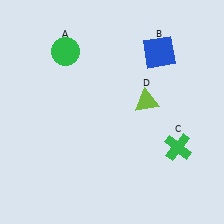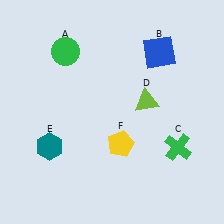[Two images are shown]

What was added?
A teal hexagon (E), a yellow pentagon (F) were added in Image 2.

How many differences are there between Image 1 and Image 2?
There are 2 differences between the two images.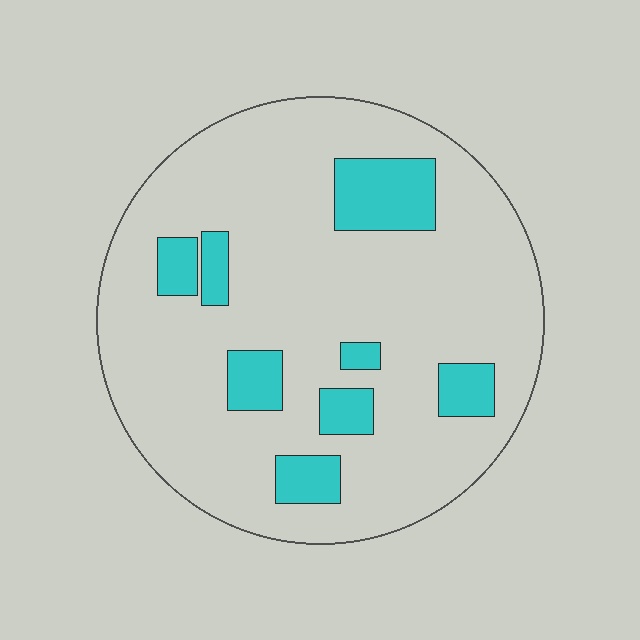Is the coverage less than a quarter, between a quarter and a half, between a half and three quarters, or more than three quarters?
Less than a quarter.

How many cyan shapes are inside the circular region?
8.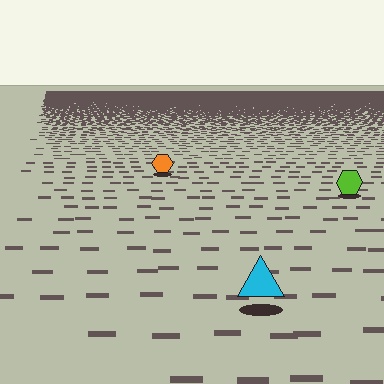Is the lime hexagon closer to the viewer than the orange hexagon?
Yes. The lime hexagon is closer — you can tell from the texture gradient: the ground texture is coarser near it.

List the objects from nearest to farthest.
From nearest to farthest: the cyan triangle, the lime hexagon, the orange hexagon.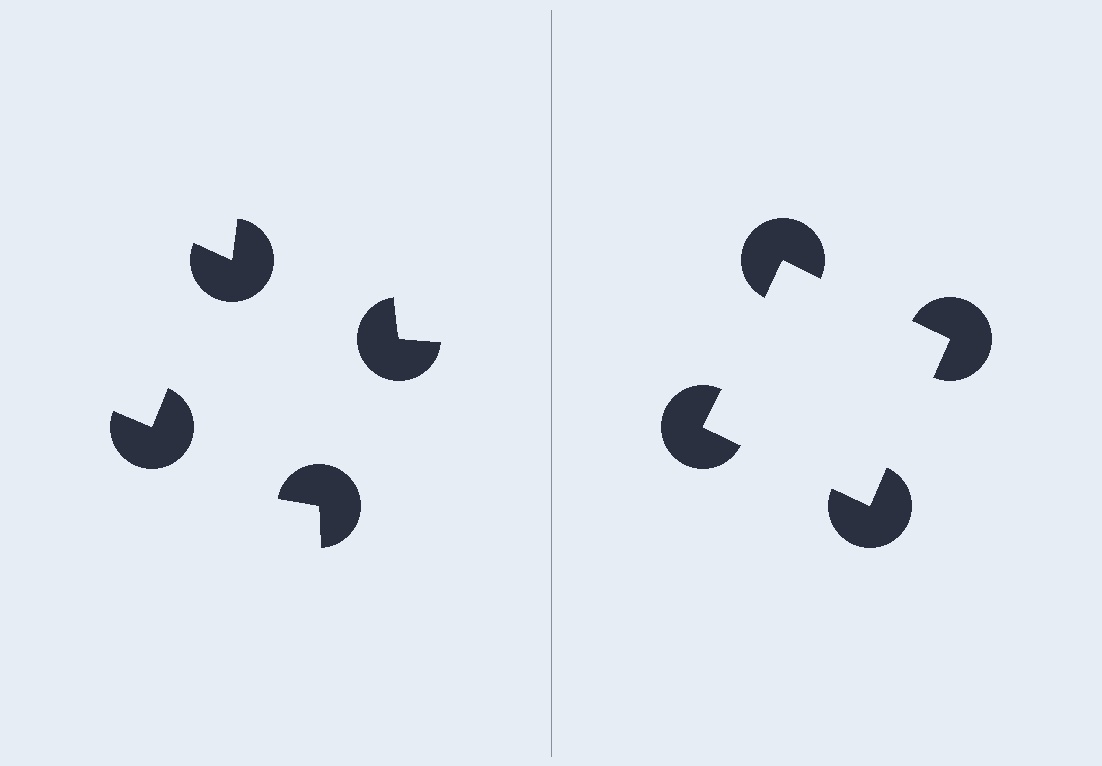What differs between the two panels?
The pac-man discs are positioned identically on both sides; only the wedge orientations differ. On the right they align to a square; on the left they are misaligned.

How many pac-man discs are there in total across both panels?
8 — 4 on each side.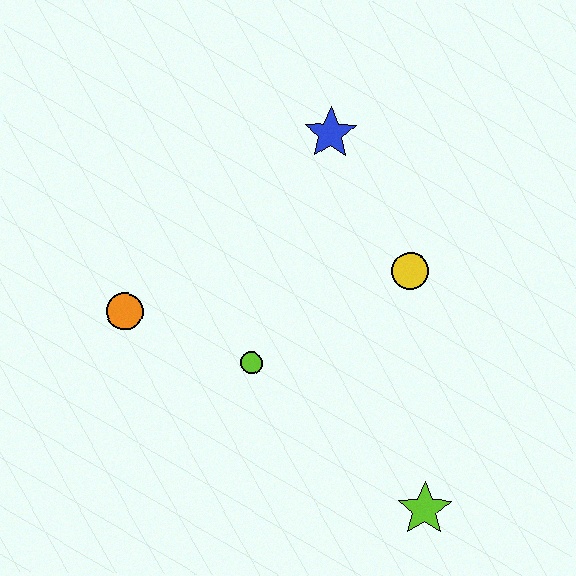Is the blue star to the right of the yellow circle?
No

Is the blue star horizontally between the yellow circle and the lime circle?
Yes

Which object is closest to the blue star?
The yellow circle is closest to the blue star.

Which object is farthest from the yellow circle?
The orange circle is farthest from the yellow circle.